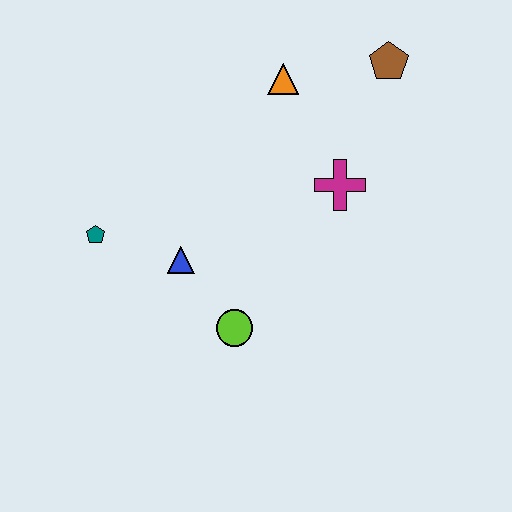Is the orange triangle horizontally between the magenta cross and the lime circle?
Yes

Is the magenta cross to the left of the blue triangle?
No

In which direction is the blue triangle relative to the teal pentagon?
The blue triangle is to the right of the teal pentagon.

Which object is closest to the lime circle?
The blue triangle is closest to the lime circle.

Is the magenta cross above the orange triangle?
No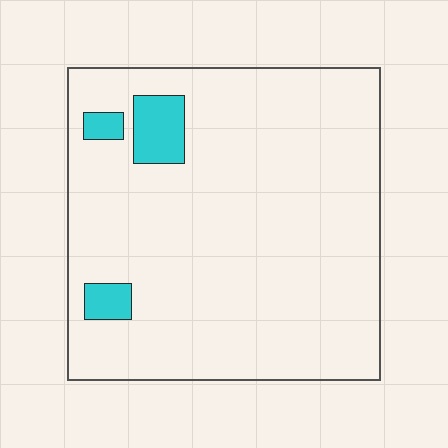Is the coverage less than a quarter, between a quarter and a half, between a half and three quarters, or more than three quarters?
Less than a quarter.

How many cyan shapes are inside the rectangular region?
3.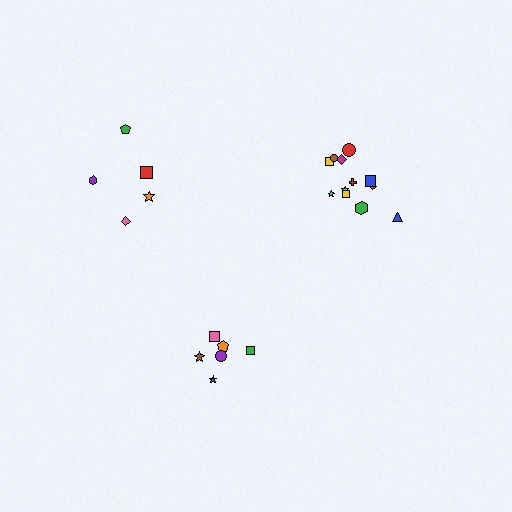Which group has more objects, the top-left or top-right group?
The top-right group.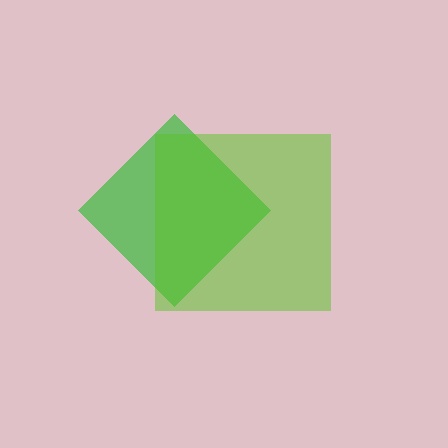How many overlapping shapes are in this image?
There are 2 overlapping shapes in the image.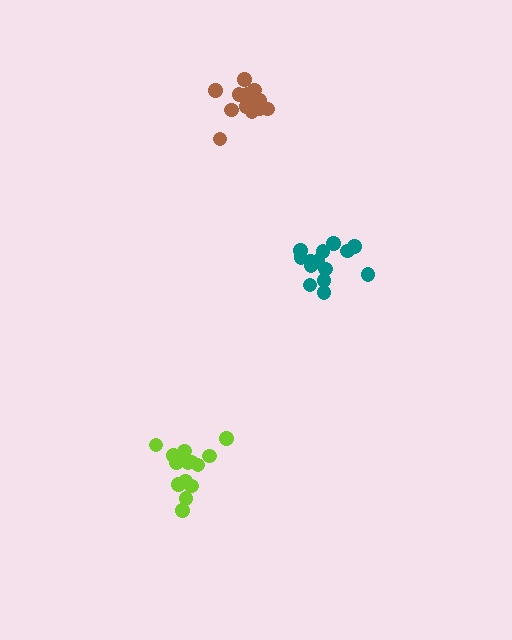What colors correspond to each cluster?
The clusters are colored: brown, lime, teal.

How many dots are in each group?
Group 1: 14 dots, Group 2: 14 dots, Group 3: 14 dots (42 total).